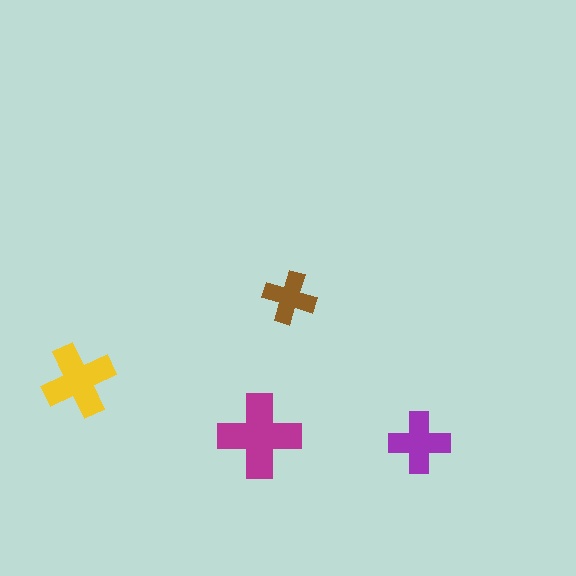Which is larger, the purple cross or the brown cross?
The purple one.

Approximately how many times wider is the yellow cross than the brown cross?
About 1.5 times wider.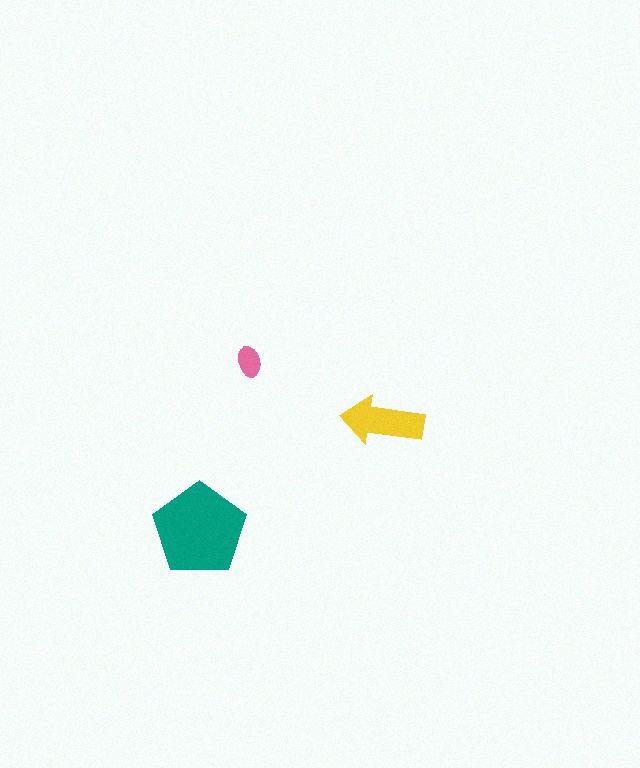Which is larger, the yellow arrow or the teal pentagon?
The teal pentagon.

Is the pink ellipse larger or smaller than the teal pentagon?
Smaller.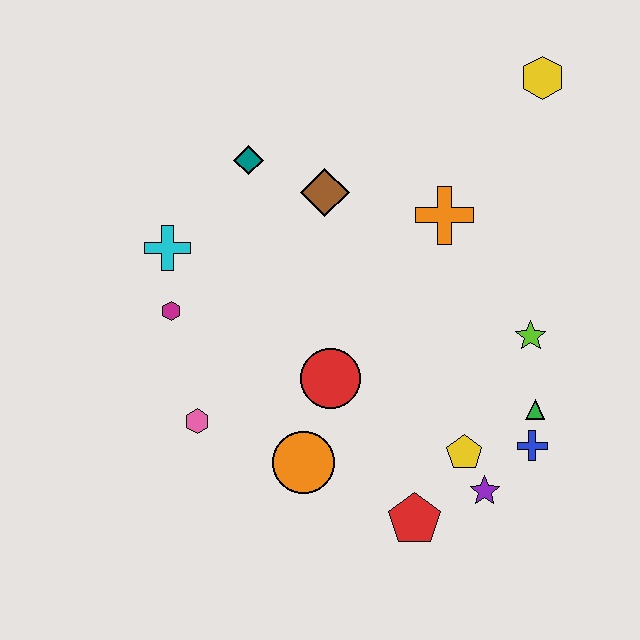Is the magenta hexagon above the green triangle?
Yes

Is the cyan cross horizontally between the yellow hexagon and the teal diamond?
No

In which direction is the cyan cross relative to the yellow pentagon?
The cyan cross is to the left of the yellow pentagon.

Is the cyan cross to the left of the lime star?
Yes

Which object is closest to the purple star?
The yellow pentagon is closest to the purple star.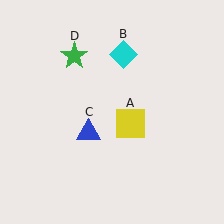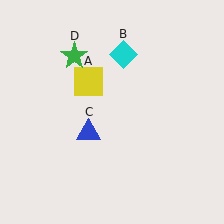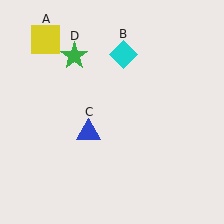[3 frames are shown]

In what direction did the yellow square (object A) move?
The yellow square (object A) moved up and to the left.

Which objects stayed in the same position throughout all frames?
Cyan diamond (object B) and blue triangle (object C) and green star (object D) remained stationary.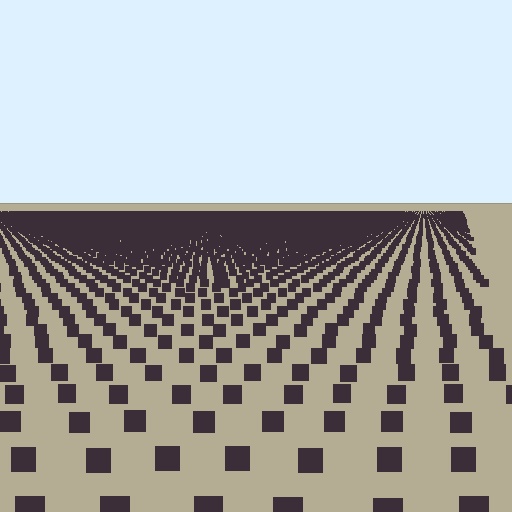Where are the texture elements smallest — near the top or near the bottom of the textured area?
Near the top.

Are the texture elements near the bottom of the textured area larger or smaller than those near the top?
Larger. Near the bottom, elements are closer to the viewer and appear at a bigger on-screen size.